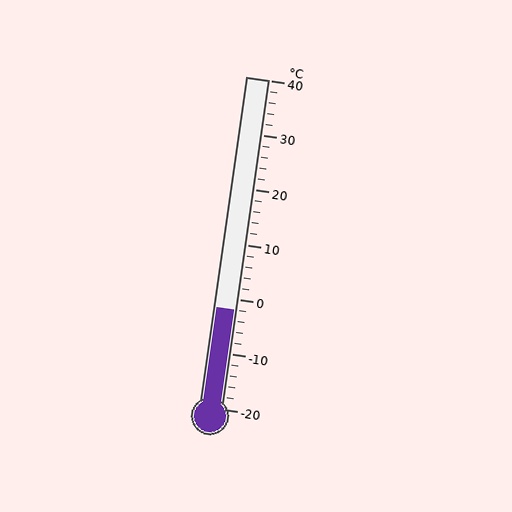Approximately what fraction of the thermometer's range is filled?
The thermometer is filled to approximately 30% of its range.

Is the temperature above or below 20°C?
The temperature is below 20°C.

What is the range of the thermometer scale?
The thermometer scale ranges from -20°C to 40°C.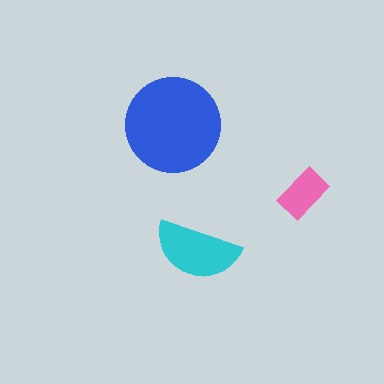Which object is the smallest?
The pink rectangle.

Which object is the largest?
The blue circle.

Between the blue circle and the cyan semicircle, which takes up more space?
The blue circle.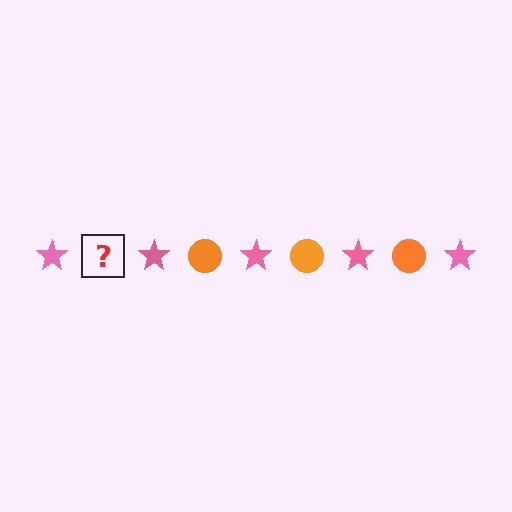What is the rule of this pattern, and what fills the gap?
The rule is that the pattern alternates between pink star and orange circle. The gap should be filled with an orange circle.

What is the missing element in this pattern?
The missing element is an orange circle.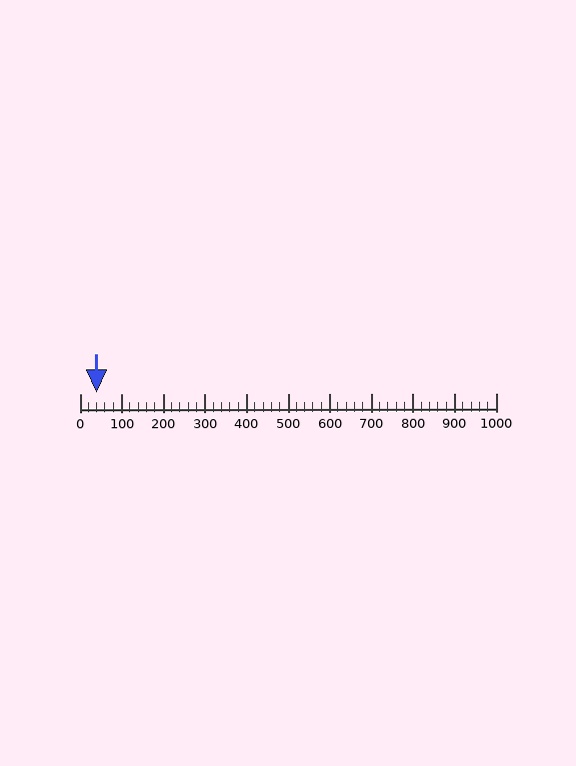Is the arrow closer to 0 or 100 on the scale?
The arrow is closer to 0.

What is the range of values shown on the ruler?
The ruler shows values from 0 to 1000.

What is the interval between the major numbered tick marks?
The major tick marks are spaced 100 units apart.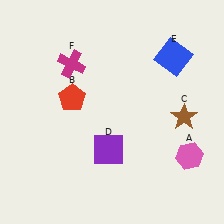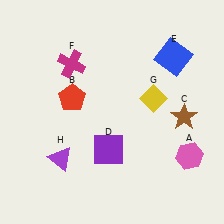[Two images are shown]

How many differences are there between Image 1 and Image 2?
There are 2 differences between the two images.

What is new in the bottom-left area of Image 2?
A purple triangle (H) was added in the bottom-left area of Image 2.